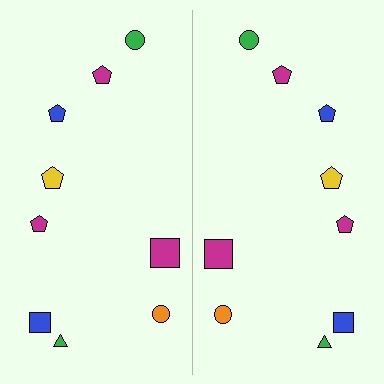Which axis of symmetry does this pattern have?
The pattern has a vertical axis of symmetry running through the center of the image.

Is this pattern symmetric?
Yes, this pattern has bilateral (reflection) symmetry.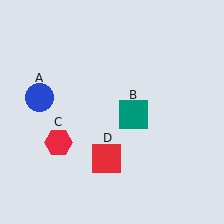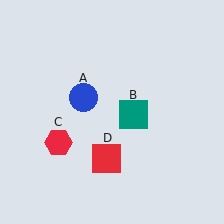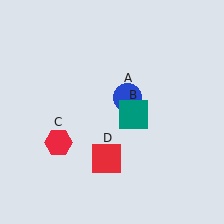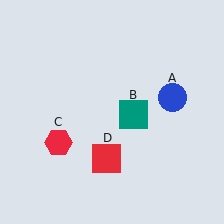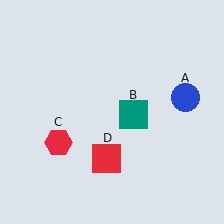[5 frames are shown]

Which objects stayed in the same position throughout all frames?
Teal square (object B) and red hexagon (object C) and red square (object D) remained stationary.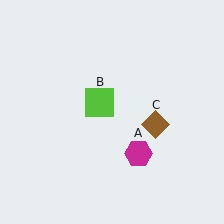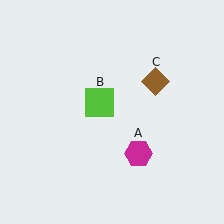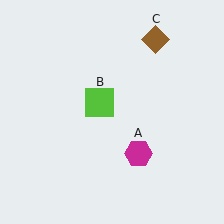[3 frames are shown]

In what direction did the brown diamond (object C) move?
The brown diamond (object C) moved up.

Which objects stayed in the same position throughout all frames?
Magenta hexagon (object A) and lime square (object B) remained stationary.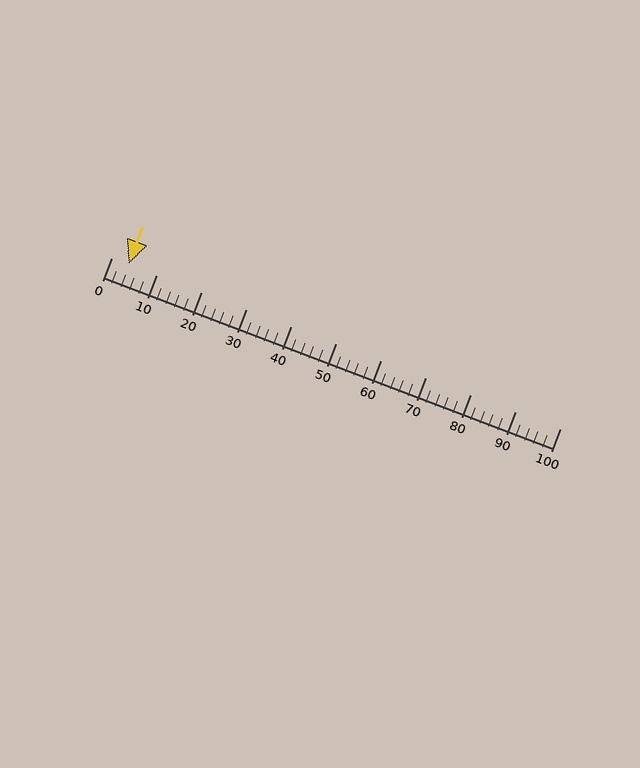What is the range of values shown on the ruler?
The ruler shows values from 0 to 100.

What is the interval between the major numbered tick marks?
The major tick marks are spaced 10 units apart.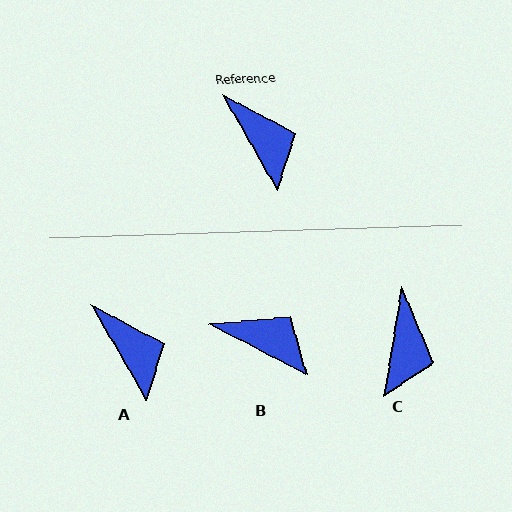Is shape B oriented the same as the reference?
No, it is off by about 33 degrees.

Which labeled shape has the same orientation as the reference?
A.